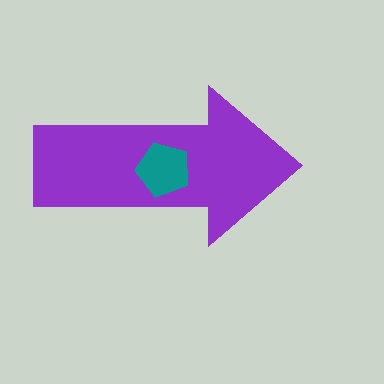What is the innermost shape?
The teal pentagon.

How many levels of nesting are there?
2.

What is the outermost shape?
The purple arrow.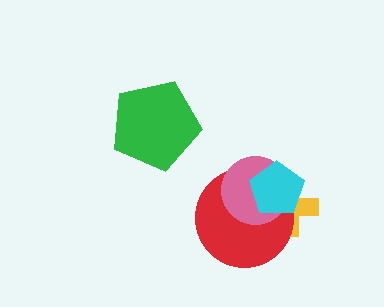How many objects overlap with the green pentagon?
0 objects overlap with the green pentagon.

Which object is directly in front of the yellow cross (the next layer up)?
The red circle is directly in front of the yellow cross.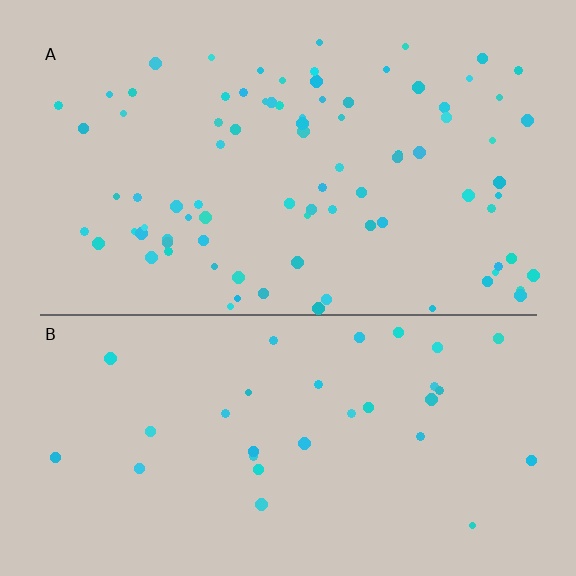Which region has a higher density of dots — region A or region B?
A (the top).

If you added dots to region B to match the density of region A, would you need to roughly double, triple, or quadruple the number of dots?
Approximately triple.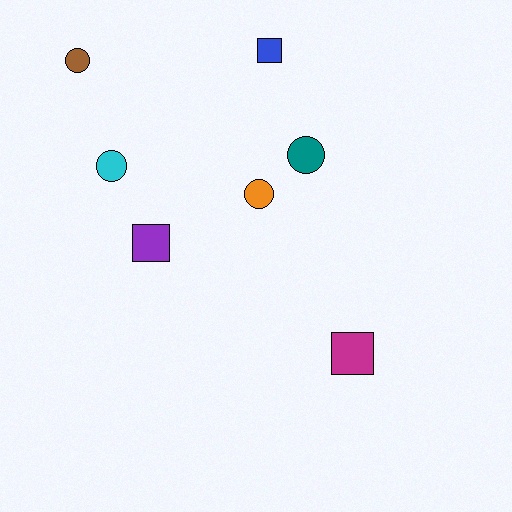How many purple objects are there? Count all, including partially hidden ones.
There is 1 purple object.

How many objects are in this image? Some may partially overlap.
There are 7 objects.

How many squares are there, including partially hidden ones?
There are 3 squares.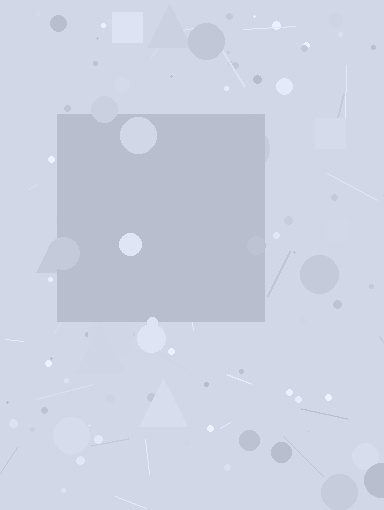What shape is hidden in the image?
A square is hidden in the image.